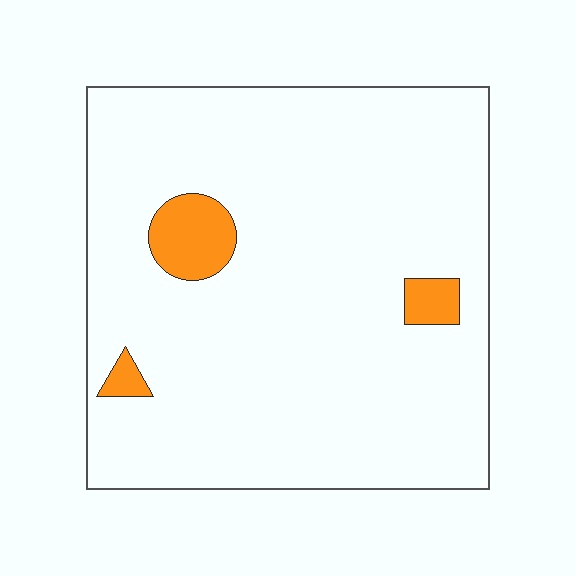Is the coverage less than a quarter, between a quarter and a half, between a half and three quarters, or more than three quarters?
Less than a quarter.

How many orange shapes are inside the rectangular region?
3.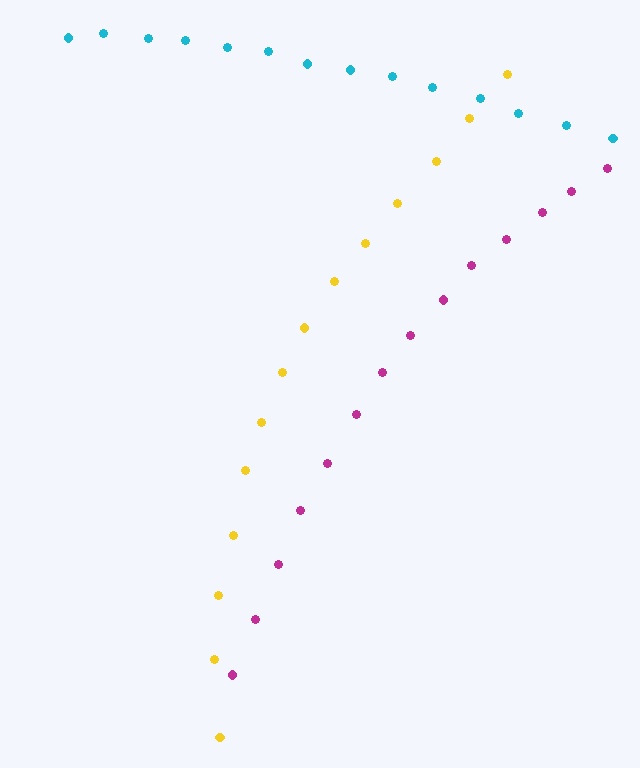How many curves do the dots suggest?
There are 3 distinct paths.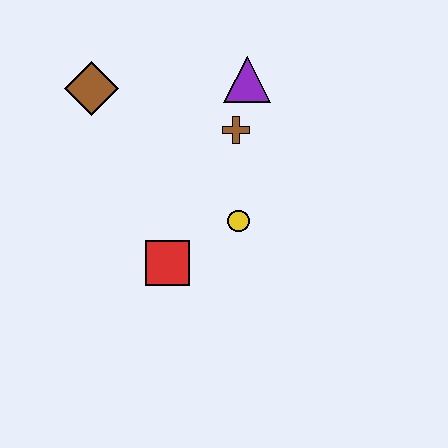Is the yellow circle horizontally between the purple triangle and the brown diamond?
Yes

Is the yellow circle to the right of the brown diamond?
Yes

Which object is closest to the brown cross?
The purple triangle is closest to the brown cross.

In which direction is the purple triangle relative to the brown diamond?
The purple triangle is to the right of the brown diamond.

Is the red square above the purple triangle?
No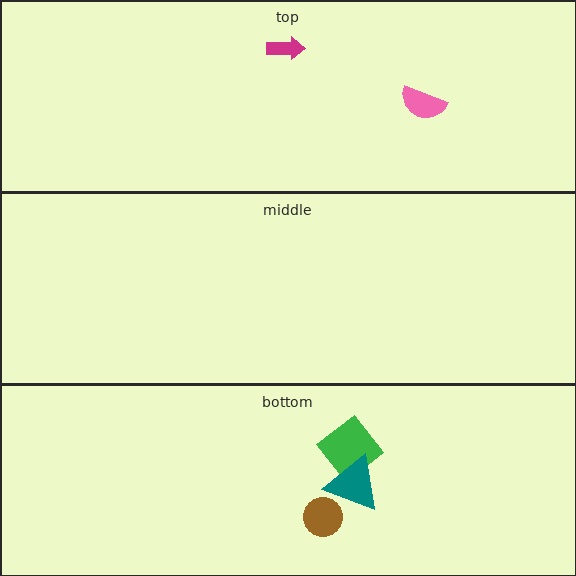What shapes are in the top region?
The magenta arrow, the pink semicircle.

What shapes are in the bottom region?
The brown circle, the green diamond, the teal triangle.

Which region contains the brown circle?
The bottom region.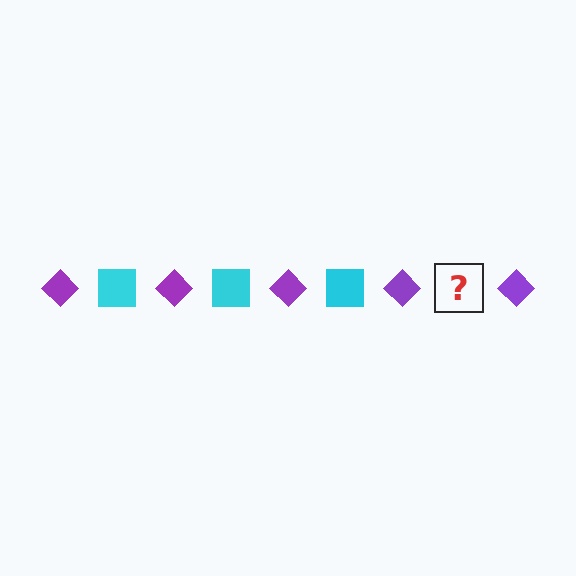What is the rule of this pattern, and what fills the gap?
The rule is that the pattern alternates between purple diamond and cyan square. The gap should be filled with a cyan square.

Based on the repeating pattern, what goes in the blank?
The blank should be a cyan square.